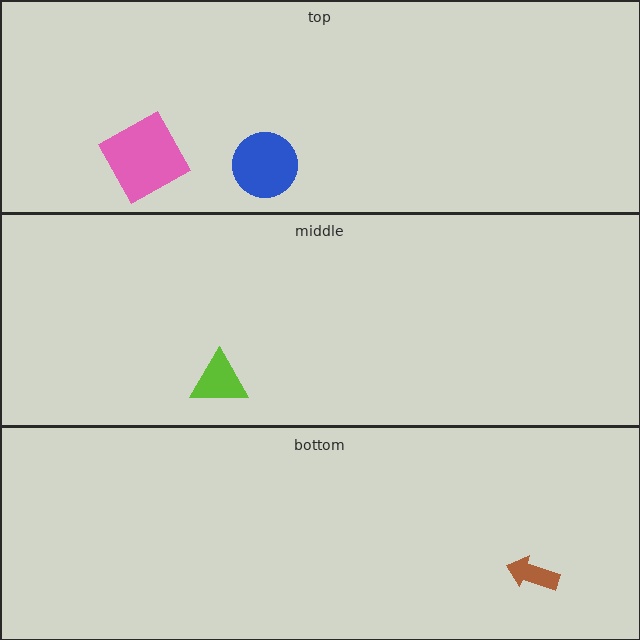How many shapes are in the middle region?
1.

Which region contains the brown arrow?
The bottom region.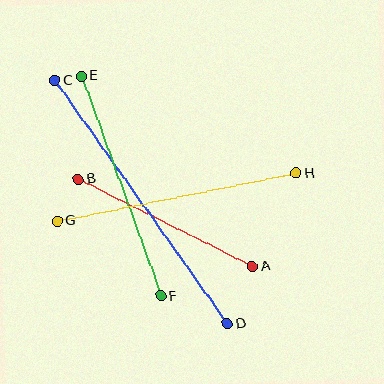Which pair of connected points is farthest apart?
Points C and D are farthest apart.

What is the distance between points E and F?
The distance is approximately 234 pixels.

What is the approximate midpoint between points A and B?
The midpoint is at approximately (165, 223) pixels.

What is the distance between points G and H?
The distance is approximately 244 pixels.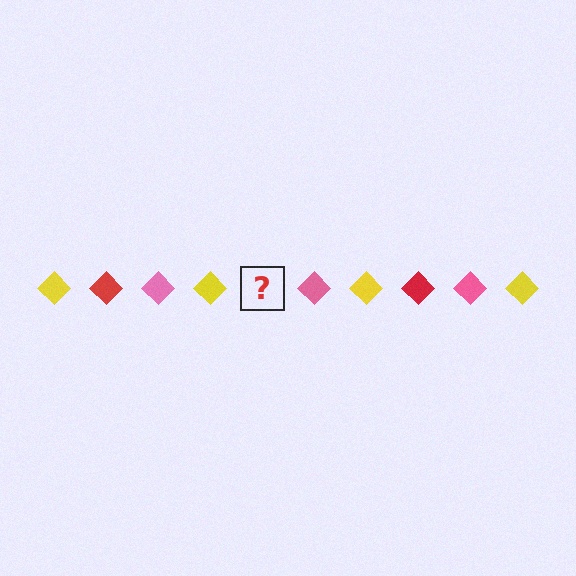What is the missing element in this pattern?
The missing element is a red diamond.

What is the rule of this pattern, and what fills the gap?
The rule is that the pattern cycles through yellow, red, pink diamonds. The gap should be filled with a red diamond.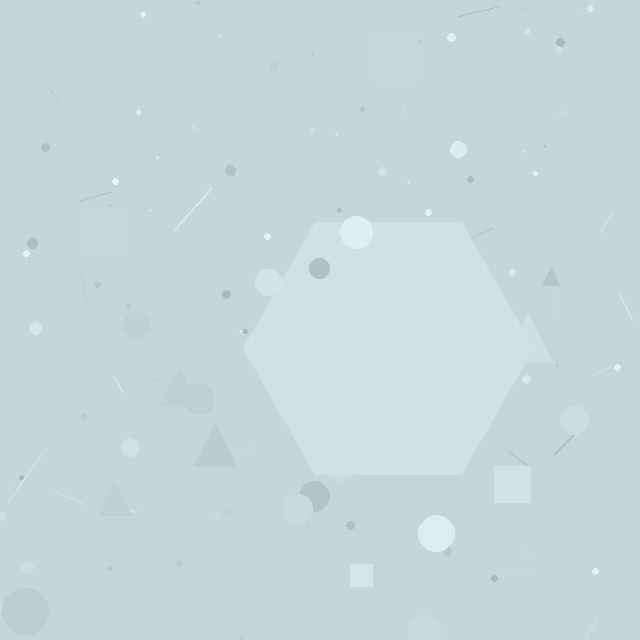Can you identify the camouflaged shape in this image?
The camouflaged shape is a hexagon.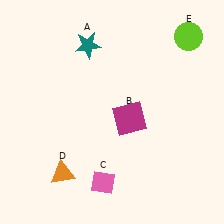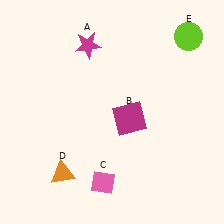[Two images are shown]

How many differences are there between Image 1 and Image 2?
There is 1 difference between the two images.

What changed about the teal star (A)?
In Image 1, A is teal. In Image 2, it changed to magenta.